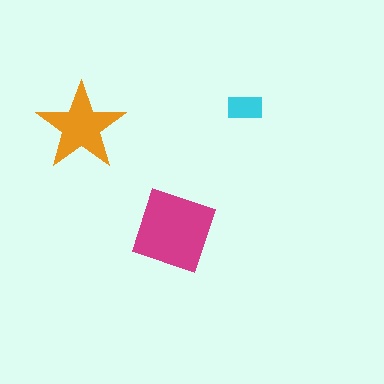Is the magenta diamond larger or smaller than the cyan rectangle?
Larger.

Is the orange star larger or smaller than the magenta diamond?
Smaller.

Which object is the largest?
The magenta diamond.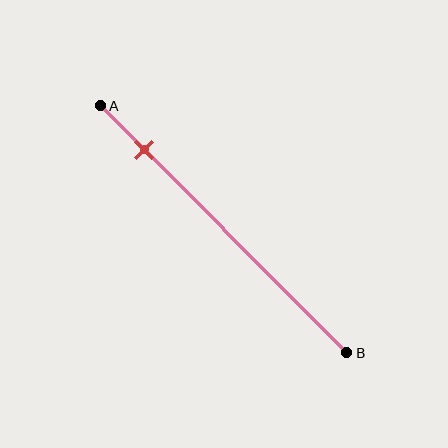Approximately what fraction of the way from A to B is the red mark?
The red mark is approximately 20% of the way from A to B.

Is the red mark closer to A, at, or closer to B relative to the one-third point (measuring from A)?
The red mark is closer to point A than the one-third point of segment AB.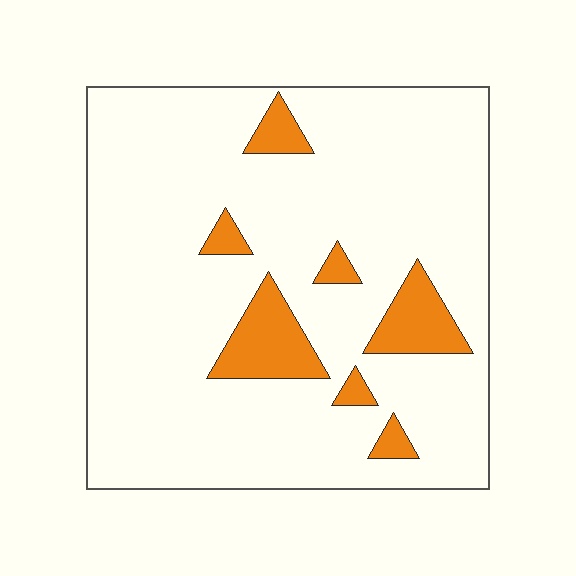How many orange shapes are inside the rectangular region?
7.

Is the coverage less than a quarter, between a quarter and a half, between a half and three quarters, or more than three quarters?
Less than a quarter.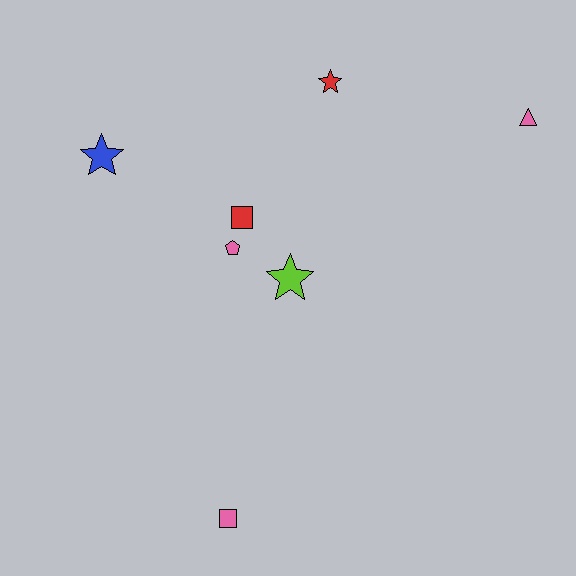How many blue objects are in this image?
There is 1 blue object.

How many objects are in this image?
There are 7 objects.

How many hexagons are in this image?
There are no hexagons.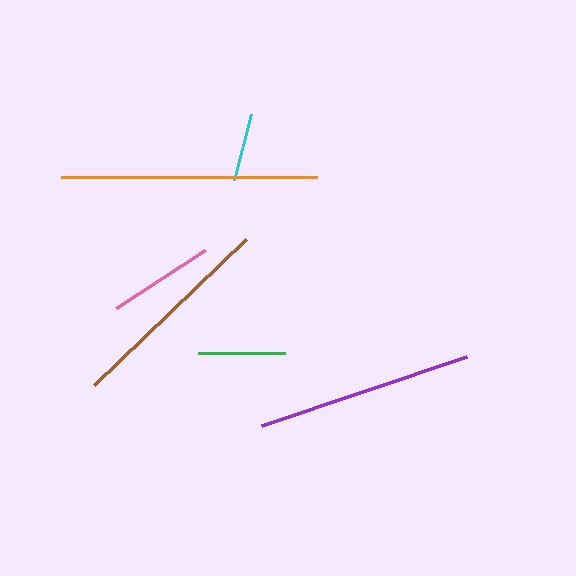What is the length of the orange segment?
The orange segment is approximately 256 pixels long.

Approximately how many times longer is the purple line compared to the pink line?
The purple line is approximately 2.0 times the length of the pink line.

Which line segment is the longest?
The orange line is the longest at approximately 256 pixels.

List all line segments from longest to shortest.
From longest to shortest: orange, purple, brown, pink, green, cyan.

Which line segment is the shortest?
The cyan line is the shortest at approximately 68 pixels.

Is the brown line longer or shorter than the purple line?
The purple line is longer than the brown line.